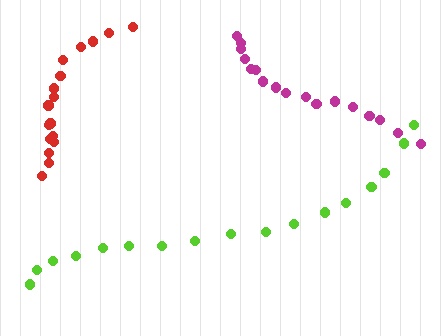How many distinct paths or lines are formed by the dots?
There are 3 distinct paths.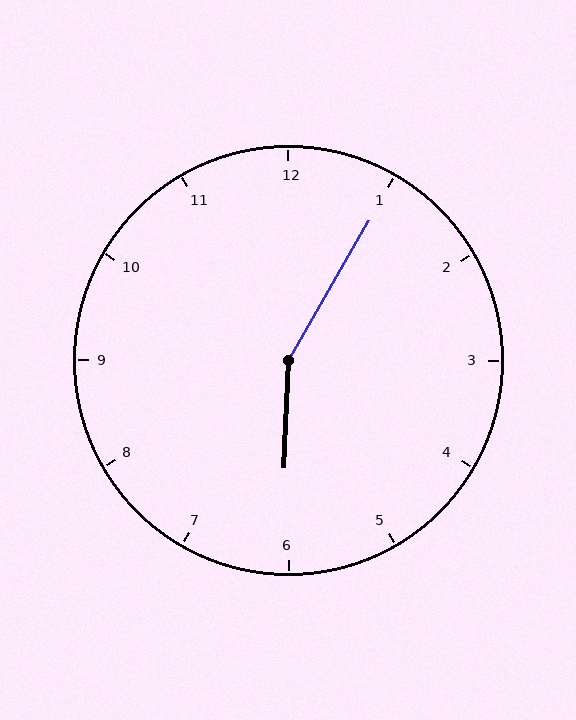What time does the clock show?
6:05.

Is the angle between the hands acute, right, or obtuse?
It is obtuse.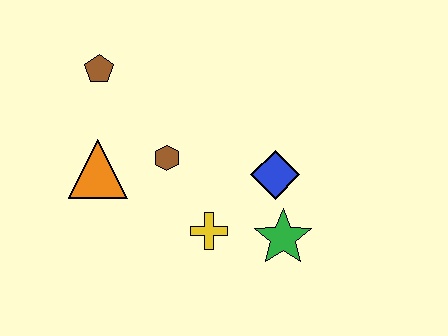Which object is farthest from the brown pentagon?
The green star is farthest from the brown pentagon.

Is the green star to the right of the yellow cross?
Yes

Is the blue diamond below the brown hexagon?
Yes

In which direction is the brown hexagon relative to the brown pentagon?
The brown hexagon is below the brown pentagon.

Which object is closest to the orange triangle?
The brown hexagon is closest to the orange triangle.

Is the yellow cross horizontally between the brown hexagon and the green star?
Yes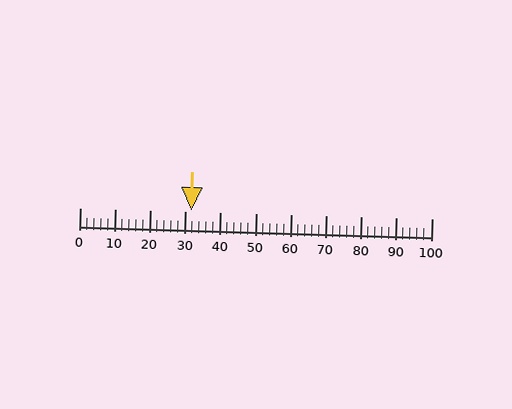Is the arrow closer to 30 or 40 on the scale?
The arrow is closer to 30.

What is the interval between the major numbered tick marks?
The major tick marks are spaced 10 units apart.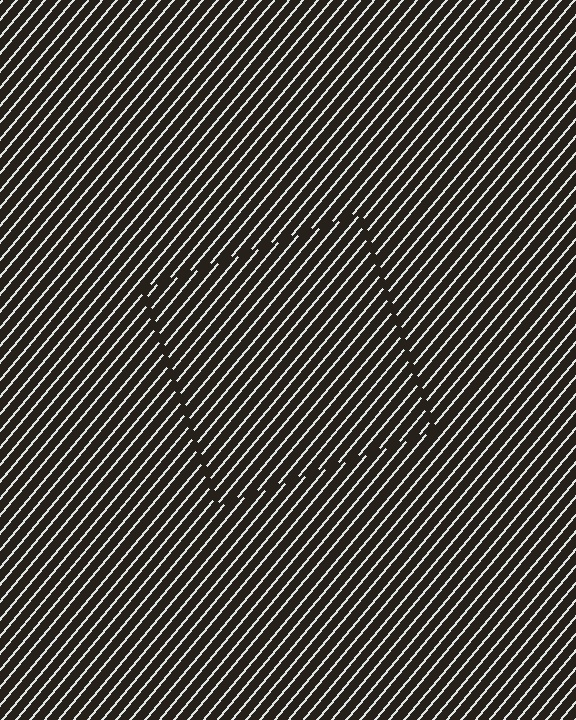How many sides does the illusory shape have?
4 sides — the line-ends trace a square.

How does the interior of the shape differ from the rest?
The interior of the shape contains the same grating, shifted by half a period — the contour is defined by the phase discontinuity where line-ends from the inner and outer gratings abut.